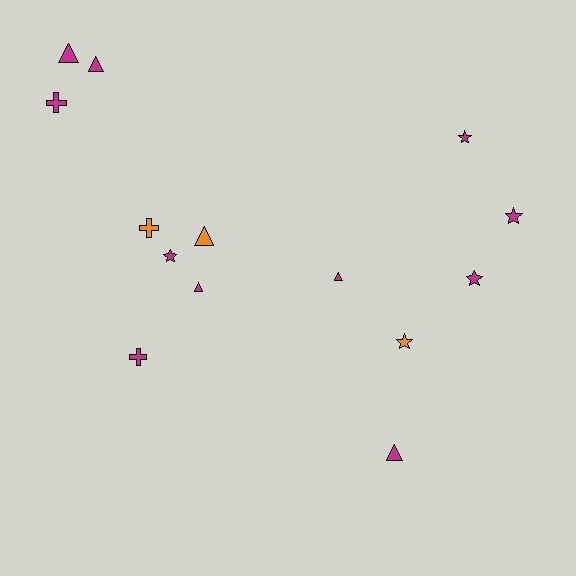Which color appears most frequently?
Magenta, with 11 objects.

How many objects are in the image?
There are 14 objects.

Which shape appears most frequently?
Triangle, with 6 objects.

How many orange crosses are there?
There is 1 orange cross.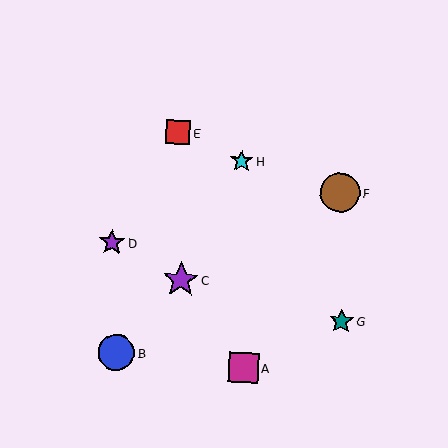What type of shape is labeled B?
Shape B is a blue circle.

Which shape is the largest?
The brown circle (labeled F) is the largest.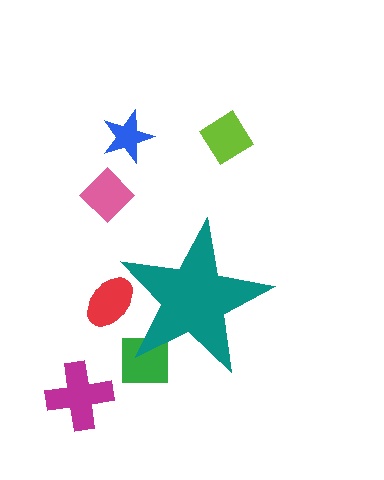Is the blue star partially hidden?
No, the blue star is fully visible.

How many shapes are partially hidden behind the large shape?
2 shapes are partially hidden.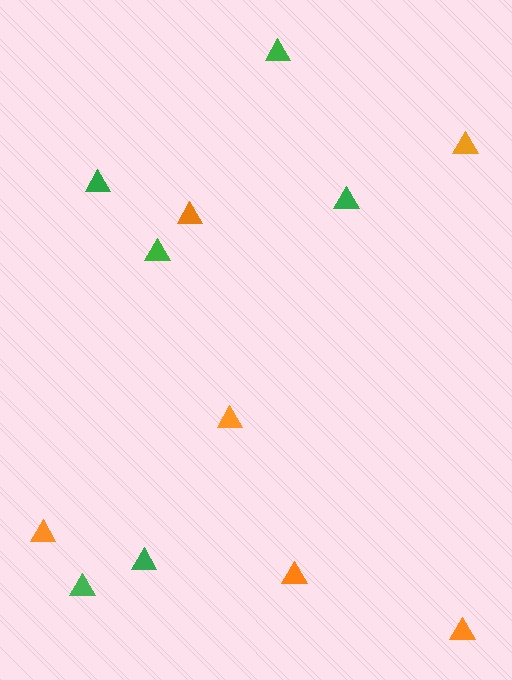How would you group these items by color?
There are 2 groups: one group of orange triangles (6) and one group of green triangles (6).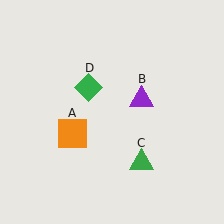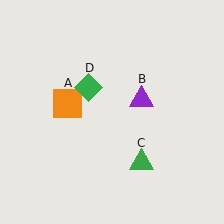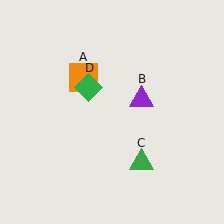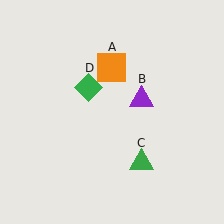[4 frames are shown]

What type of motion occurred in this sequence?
The orange square (object A) rotated clockwise around the center of the scene.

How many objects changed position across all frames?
1 object changed position: orange square (object A).